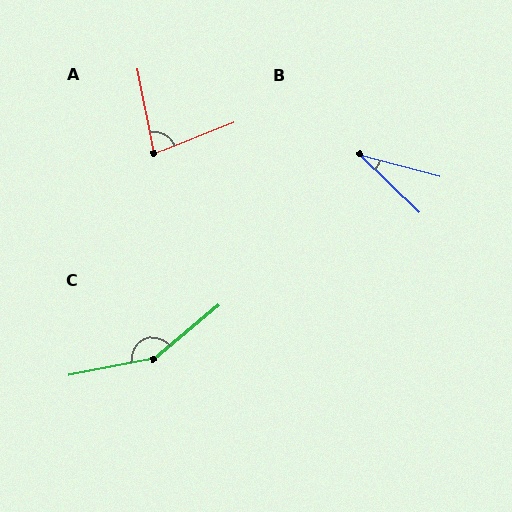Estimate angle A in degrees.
Approximately 80 degrees.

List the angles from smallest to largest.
B (29°), A (80°), C (152°).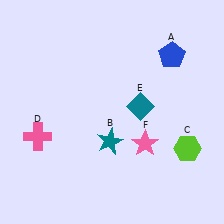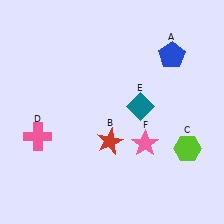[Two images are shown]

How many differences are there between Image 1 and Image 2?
There is 1 difference between the two images.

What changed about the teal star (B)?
In Image 1, B is teal. In Image 2, it changed to red.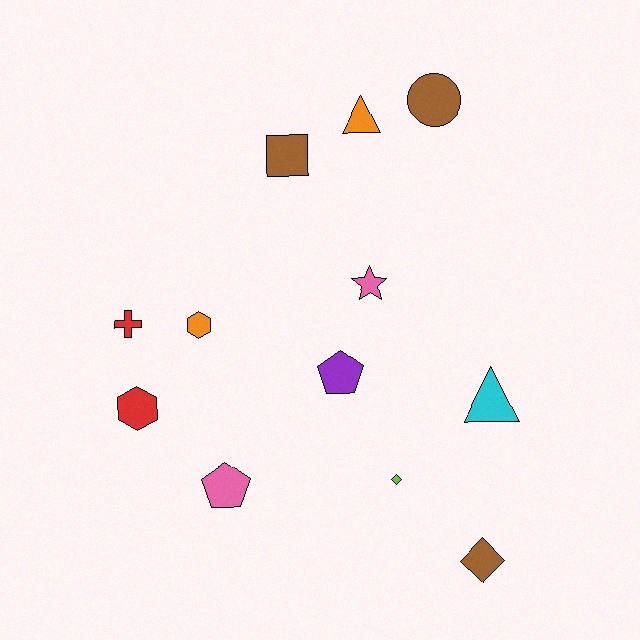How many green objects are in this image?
There are no green objects.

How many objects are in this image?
There are 12 objects.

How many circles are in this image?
There is 1 circle.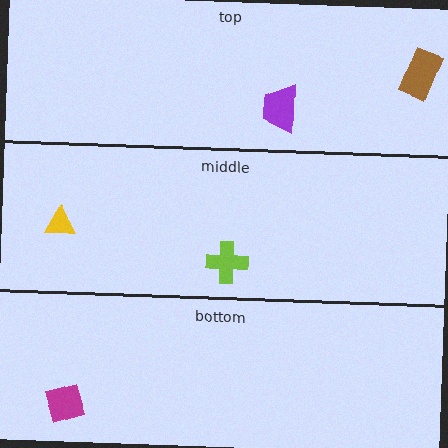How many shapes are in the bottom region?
1.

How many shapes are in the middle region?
2.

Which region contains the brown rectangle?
The top region.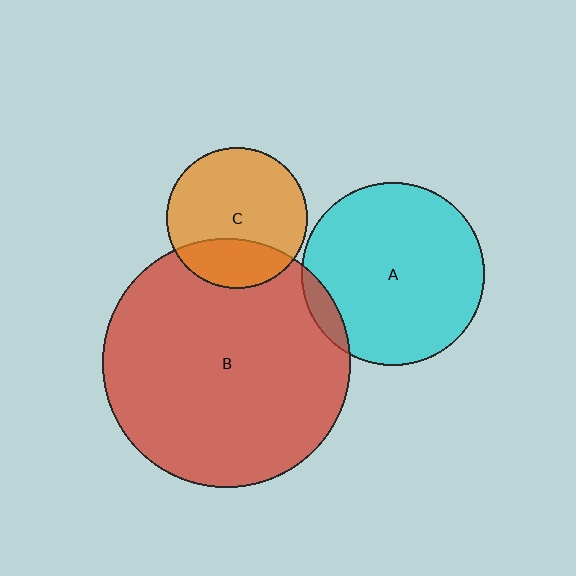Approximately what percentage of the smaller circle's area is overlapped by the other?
Approximately 5%.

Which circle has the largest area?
Circle B (red).